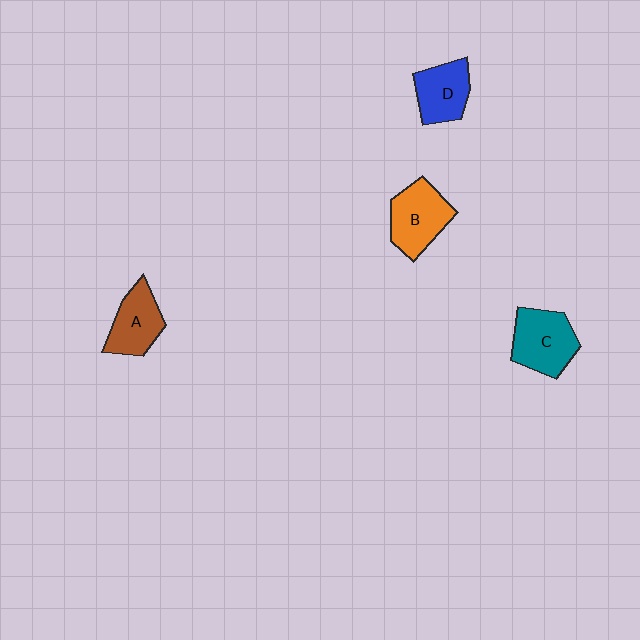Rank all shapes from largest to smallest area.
From largest to smallest: C (teal), B (orange), A (brown), D (blue).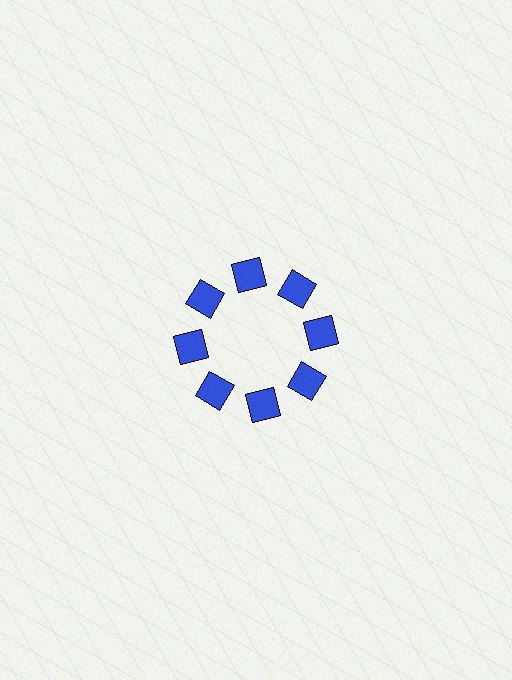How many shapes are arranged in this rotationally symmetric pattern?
There are 8 shapes, arranged in 8 groups of 1.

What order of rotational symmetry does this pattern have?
This pattern has 8-fold rotational symmetry.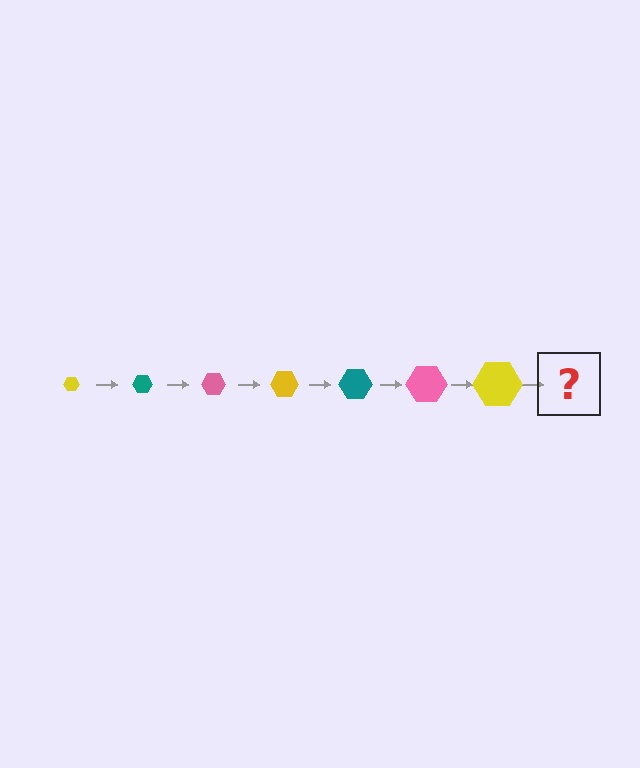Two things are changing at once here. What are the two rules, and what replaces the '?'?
The two rules are that the hexagon grows larger each step and the color cycles through yellow, teal, and pink. The '?' should be a teal hexagon, larger than the previous one.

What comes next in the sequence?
The next element should be a teal hexagon, larger than the previous one.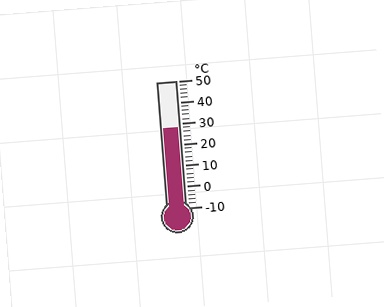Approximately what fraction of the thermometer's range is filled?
The thermometer is filled to approximately 65% of its range.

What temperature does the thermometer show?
The thermometer shows approximately 28°C.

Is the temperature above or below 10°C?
The temperature is above 10°C.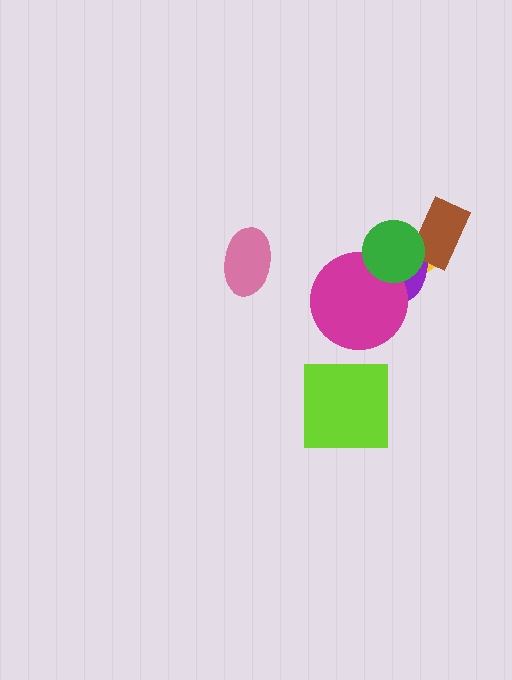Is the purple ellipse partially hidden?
Yes, it is partially covered by another shape.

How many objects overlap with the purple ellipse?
4 objects overlap with the purple ellipse.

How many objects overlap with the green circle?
4 objects overlap with the green circle.